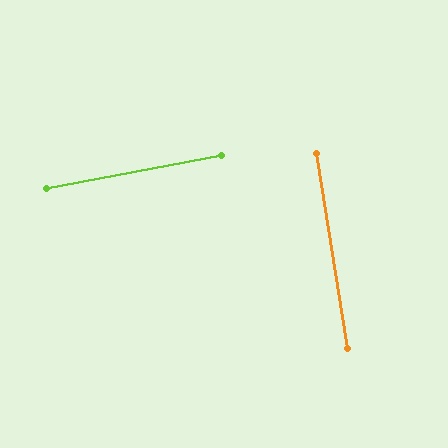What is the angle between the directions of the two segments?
Approximately 88 degrees.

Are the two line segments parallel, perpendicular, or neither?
Perpendicular — they meet at approximately 88°.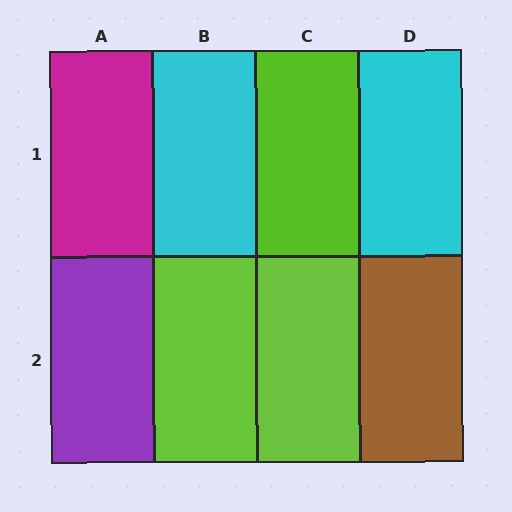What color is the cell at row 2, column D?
Brown.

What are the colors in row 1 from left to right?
Magenta, cyan, lime, cyan.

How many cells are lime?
3 cells are lime.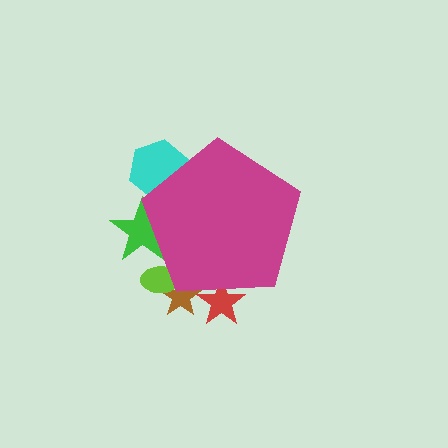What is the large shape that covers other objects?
A magenta pentagon.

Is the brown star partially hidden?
Yes, the brown star is partially hidden behind the magenta pentagon.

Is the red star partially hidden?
Yes, the red star is partially hidden behind the magenta pentagon.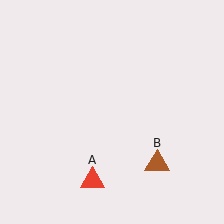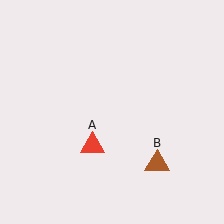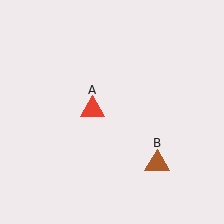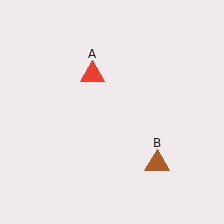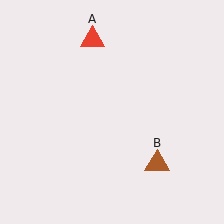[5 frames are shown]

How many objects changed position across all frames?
1 object changed position: red triangle (object A).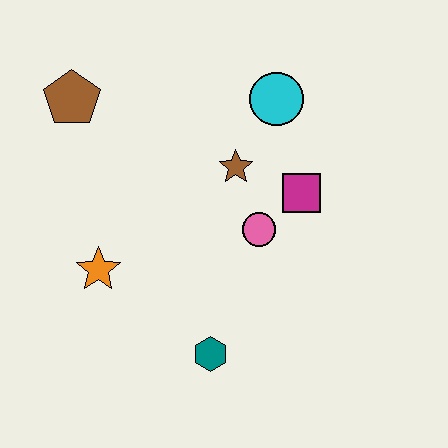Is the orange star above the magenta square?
No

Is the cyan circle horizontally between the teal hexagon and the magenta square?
Yes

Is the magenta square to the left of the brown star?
No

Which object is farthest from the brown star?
The teal hexagon is farthest from the brown star.